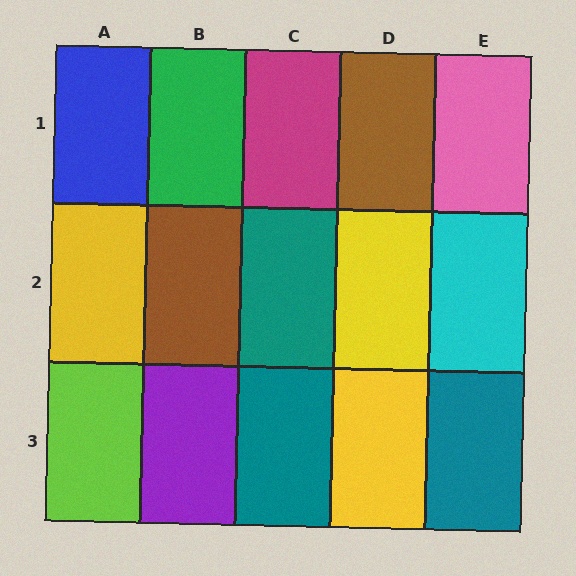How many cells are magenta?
1 cell is magenta.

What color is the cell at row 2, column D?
Yellow.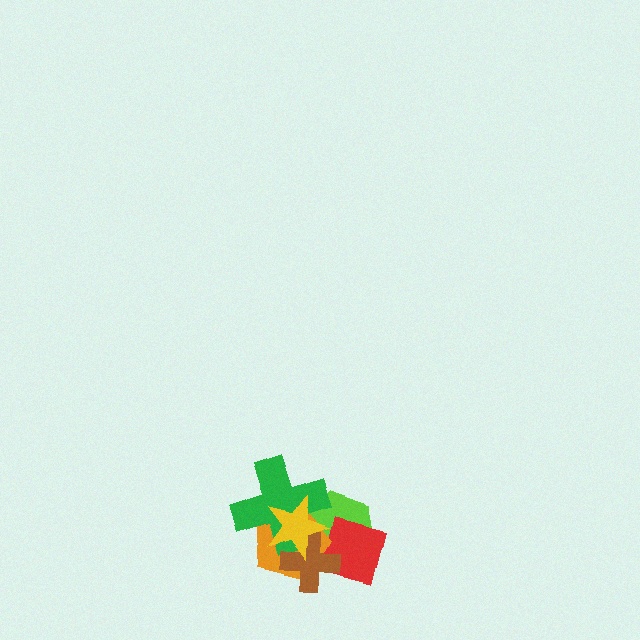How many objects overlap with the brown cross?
5 objects overlap with the brown cross.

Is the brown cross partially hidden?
Yes, it is partially covered by another shape.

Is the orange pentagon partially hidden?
Yes, it is partially covered by another shape.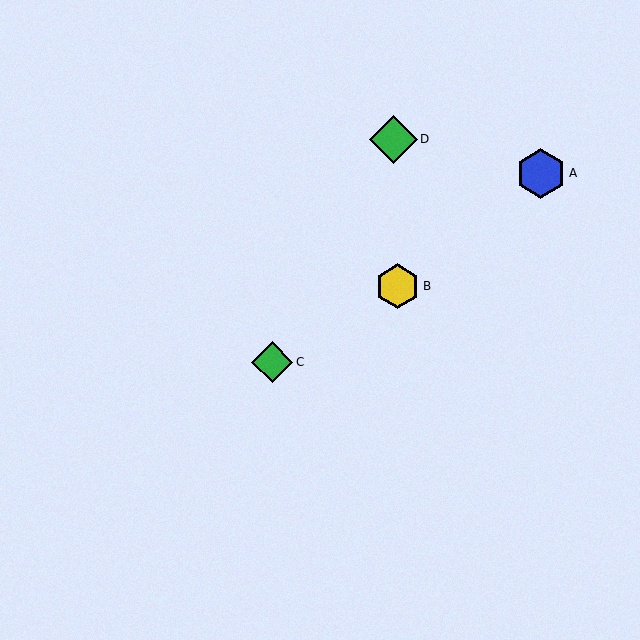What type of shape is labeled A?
Shape A is a blue hexagon.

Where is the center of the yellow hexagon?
The center of the yellow hexagon is at (398, 286).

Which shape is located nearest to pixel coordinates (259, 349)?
The green diamond (labeled C) at (272, 362) is nearest to that location.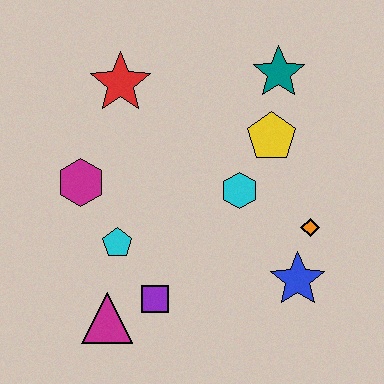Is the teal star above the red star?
Yes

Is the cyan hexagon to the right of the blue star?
No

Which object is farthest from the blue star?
The red star is farthest from the blue star.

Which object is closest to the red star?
The magenta hexagon is closest to the red star.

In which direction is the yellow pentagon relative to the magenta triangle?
The yellow pentagon is above the magenta triangle.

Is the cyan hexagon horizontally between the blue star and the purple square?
Yes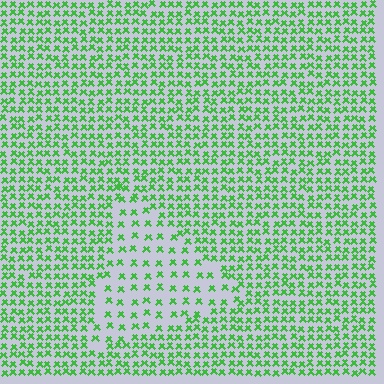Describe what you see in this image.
The image contains small green elements arranged at two different densities. A triangle-shaped region is visible where the elements are less densely packed than the surrounding area.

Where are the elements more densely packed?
The elements are more densely packed outside the triangle boundary.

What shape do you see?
I see a triangle.